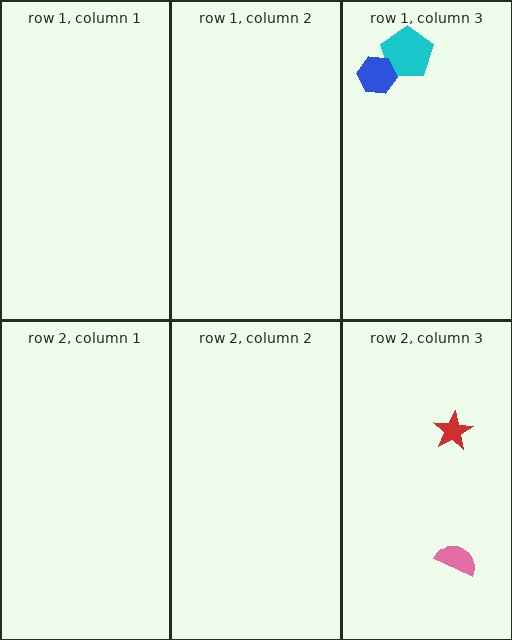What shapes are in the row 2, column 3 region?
The pink semicircle, the red star.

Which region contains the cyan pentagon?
The row 1, column 3 region.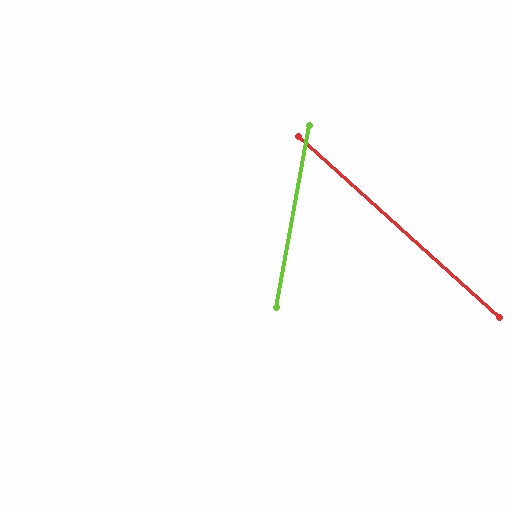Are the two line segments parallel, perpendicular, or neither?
Neither parallel nor perpendicular — they differ by about 58°.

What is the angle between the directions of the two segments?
Approximately 58 degrees.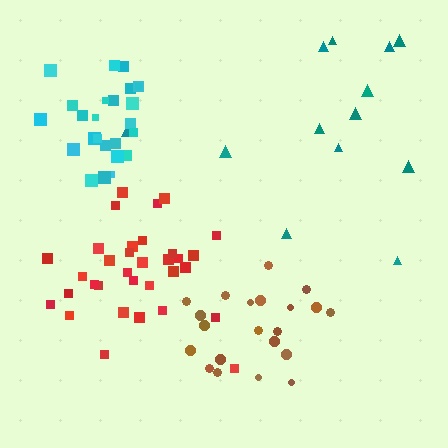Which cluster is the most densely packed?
Brown.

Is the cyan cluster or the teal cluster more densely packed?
Cyan.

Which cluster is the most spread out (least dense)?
Teal.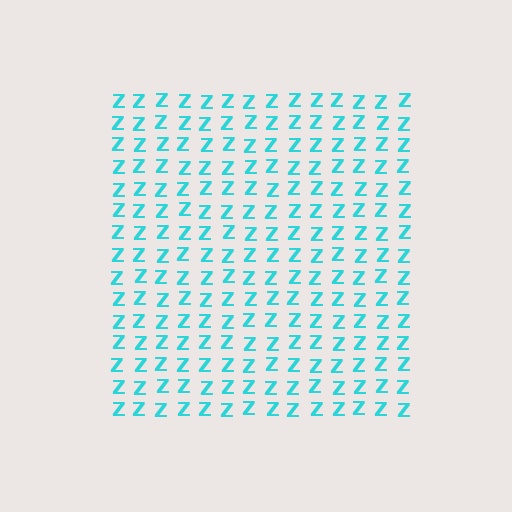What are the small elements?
The small elements are letter Z's.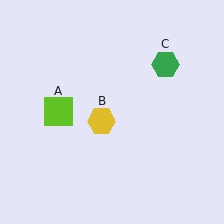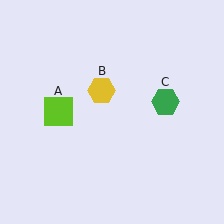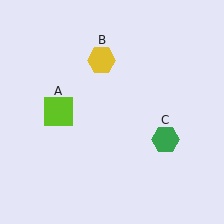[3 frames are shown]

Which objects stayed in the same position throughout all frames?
Lime square (object A) remained stationary.